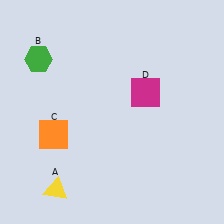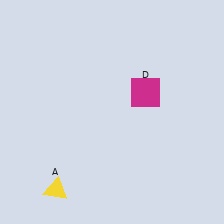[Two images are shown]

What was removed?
The orange square (C), the green hexagon (B) were removed in Image 2.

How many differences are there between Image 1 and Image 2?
There are 2 differences between the two images.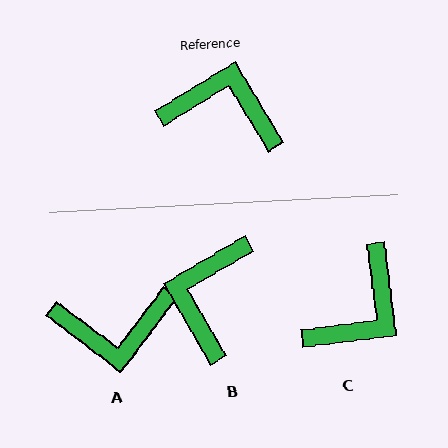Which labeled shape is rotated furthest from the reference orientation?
A, about 158 degrees away.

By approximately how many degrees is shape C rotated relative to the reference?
Approximately 114 degrees clockwise.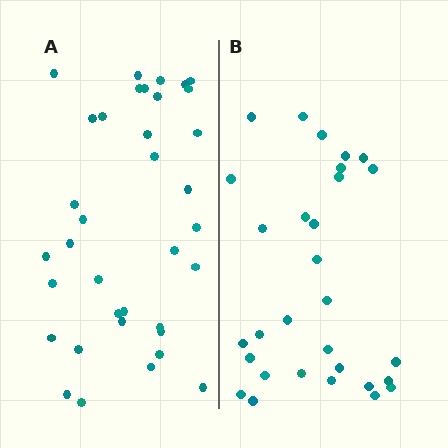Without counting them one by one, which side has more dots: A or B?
Region A (the left region) has more dots.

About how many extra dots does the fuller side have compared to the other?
Region A has about 6 more dots than region B.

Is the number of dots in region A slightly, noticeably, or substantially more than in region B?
Region A has only slightly more — the two regions are fairly close. The ratio is roughly 1.2 to 1.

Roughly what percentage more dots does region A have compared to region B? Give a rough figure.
About 20% more.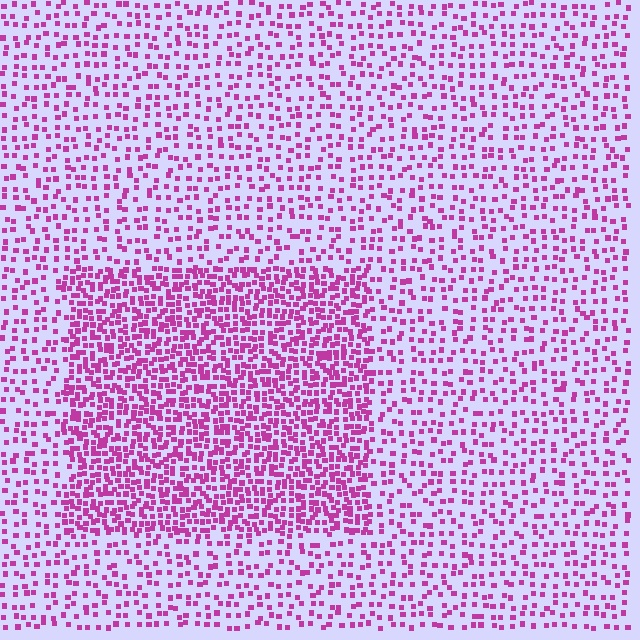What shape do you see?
I see a rectangle.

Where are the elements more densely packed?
The elements are more densely packed inside the rectangle boundary.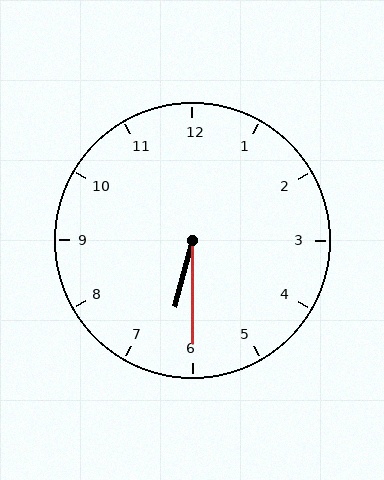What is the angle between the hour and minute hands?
Approximately 15 degrees.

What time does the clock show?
6:30.